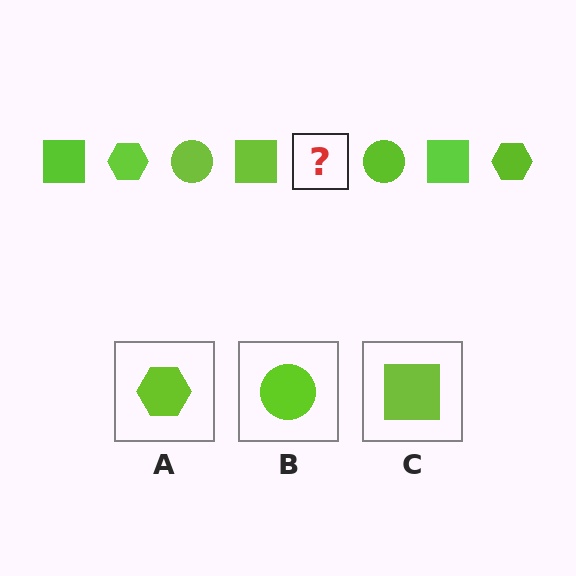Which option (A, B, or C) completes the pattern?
A.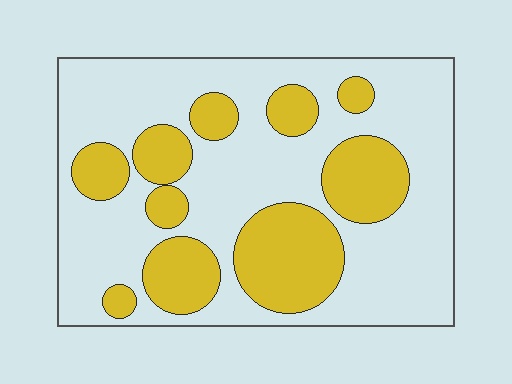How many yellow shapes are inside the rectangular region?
10.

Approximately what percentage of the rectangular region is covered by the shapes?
Approximately 30%.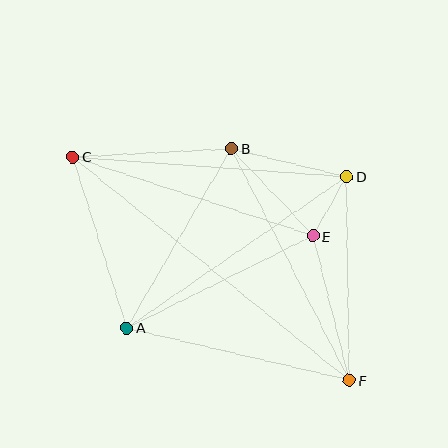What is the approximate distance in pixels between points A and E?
The distance between A and E is approximately 208 pixels.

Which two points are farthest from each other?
Points C and F are farthest from each other.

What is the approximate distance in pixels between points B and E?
The distance between B and E is approximately 120 pixels.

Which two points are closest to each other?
Points D and E are closest to each other.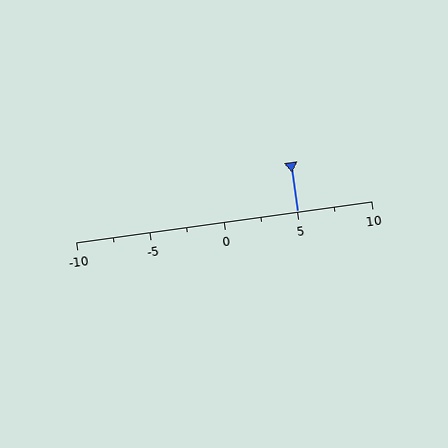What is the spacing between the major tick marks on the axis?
The major ticks are spaced 5 apart.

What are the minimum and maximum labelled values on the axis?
The axis runs from -10 to 10.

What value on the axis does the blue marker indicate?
The marker indicates approximately 5.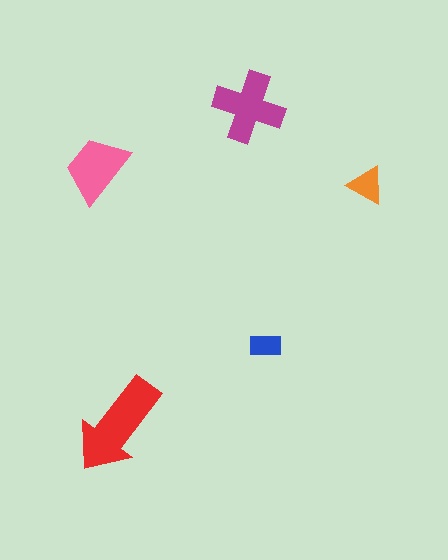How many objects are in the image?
There are 5 objects in the image.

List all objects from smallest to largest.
The blue rectangle, the orange triangle, the pink trapezoid, the magenta cross, the red arrow.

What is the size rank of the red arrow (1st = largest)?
1st.